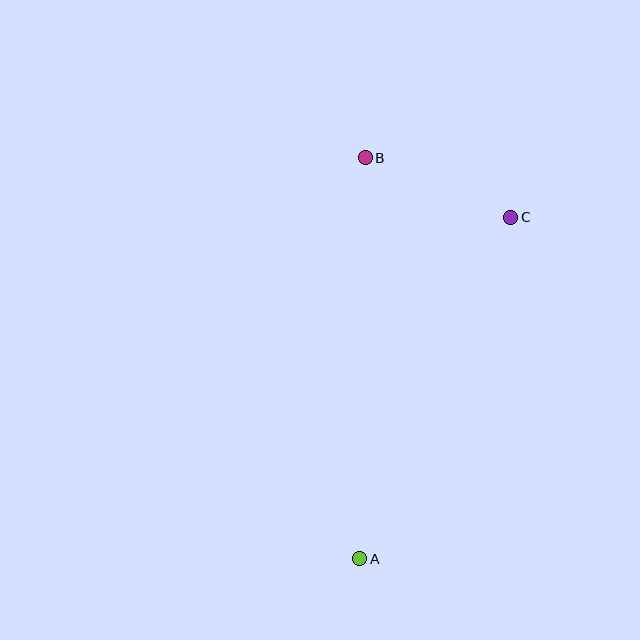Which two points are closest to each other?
Points B and C are closest to each other.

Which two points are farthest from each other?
Points A and B are farthest from each other.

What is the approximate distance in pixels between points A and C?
The distance between A and C is approximately 373 pixels.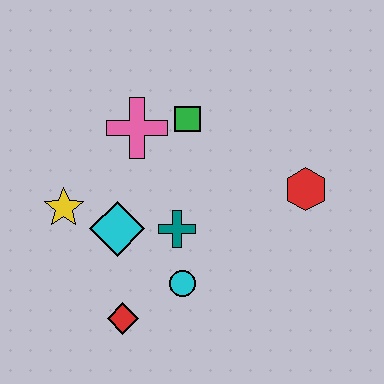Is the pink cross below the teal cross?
No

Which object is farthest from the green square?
The red diamond is farthest from the green square.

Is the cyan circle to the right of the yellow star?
Yes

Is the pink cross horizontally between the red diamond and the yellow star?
No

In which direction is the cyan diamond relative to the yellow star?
The cyan diamond is to the right of the yellow star.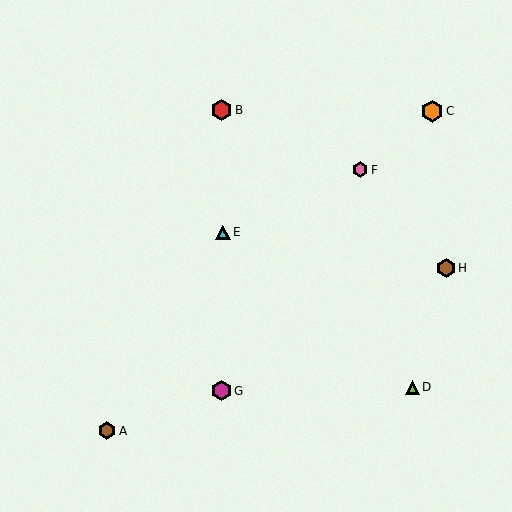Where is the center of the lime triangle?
The center of the lime triangle is at (412, 387).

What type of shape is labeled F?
Shape F is a pink hexagon.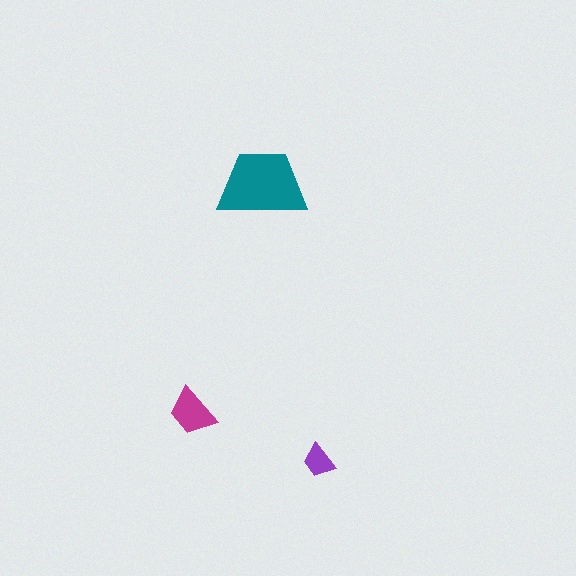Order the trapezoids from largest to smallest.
the teal one, the magenta one, the purple one.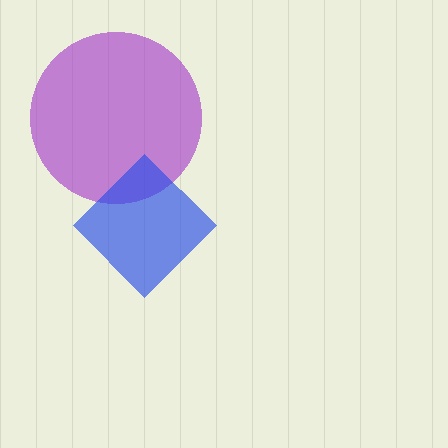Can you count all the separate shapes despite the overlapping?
Yes, there are 2 separate shapes.